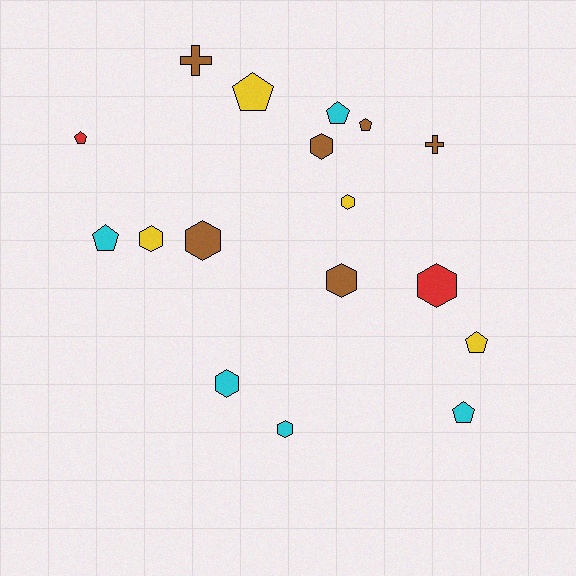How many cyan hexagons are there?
There are 2 cyan hexagons.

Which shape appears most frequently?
Hexagon, with 8 objects.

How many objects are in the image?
There are 17 objects.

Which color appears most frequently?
Brown, with 6 objects.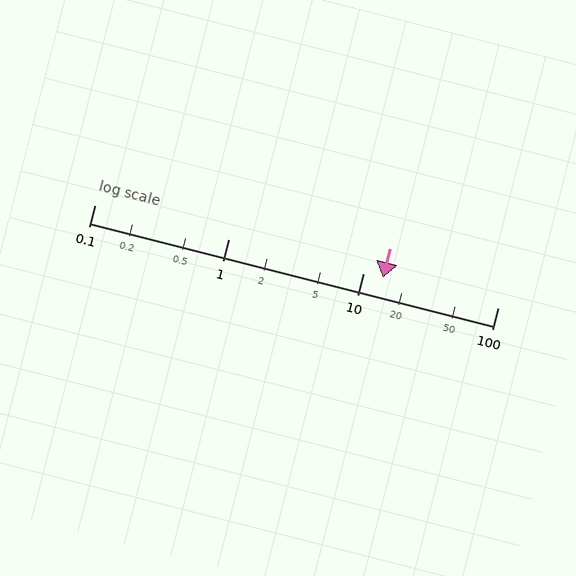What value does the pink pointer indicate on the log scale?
The pointer indicates approximately 14.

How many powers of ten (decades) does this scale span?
The scale spans 3 decades, from 0.1 to 100.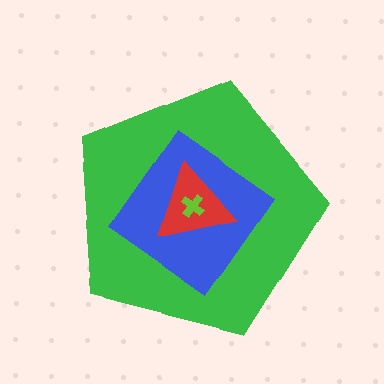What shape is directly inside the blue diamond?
The red triangle.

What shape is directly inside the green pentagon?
The blue diamond.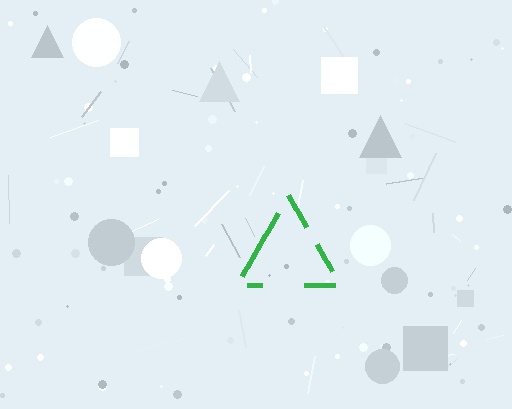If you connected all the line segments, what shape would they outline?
They would outline a triangle.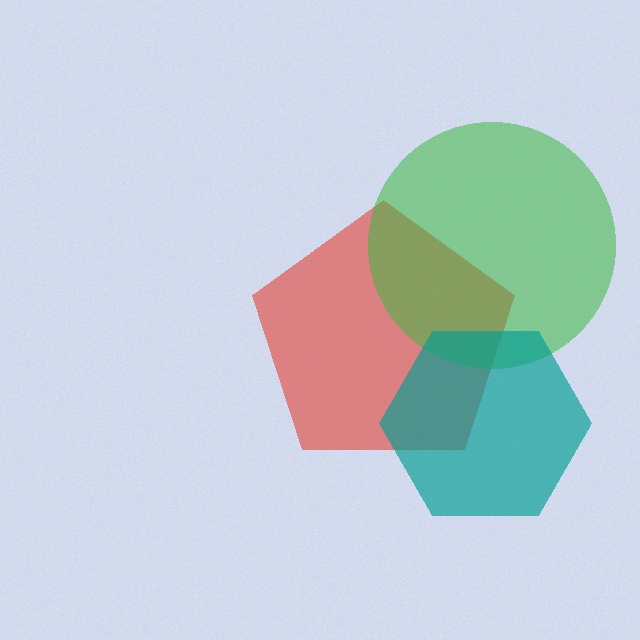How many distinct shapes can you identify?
There are 3 distinct shapes: a red pentagon, a green circle, a teal hexagon.